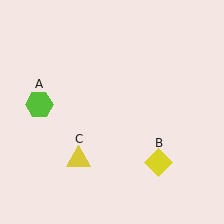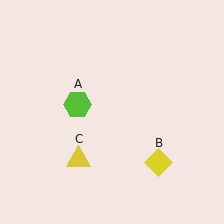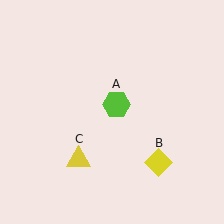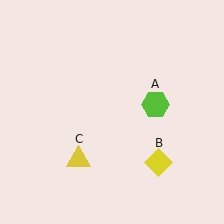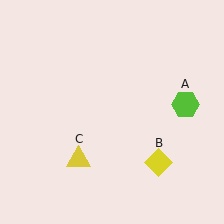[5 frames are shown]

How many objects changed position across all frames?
1 object changed position: lime hexagon (object A).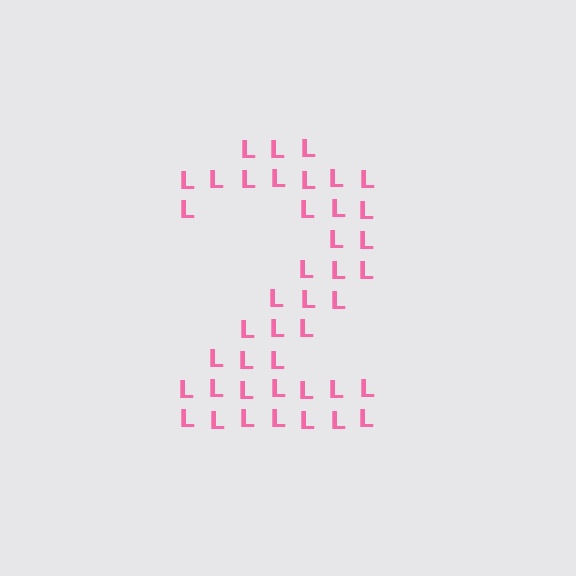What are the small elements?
The small elements are letter L's.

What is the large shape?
The large shape is the digit 2.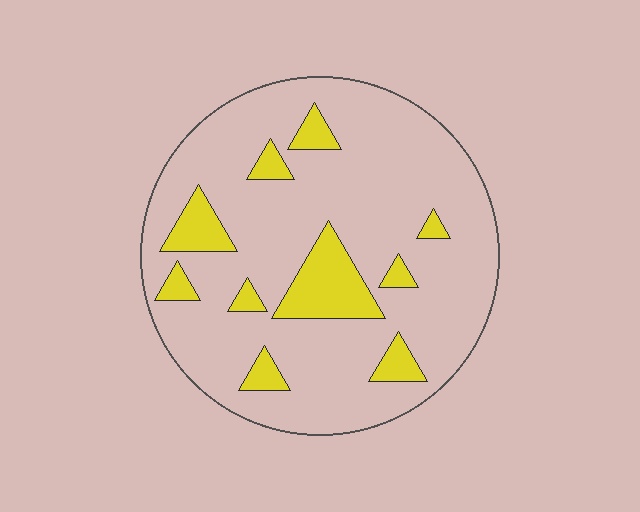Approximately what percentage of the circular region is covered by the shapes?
Approximately 15%.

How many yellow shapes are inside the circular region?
10.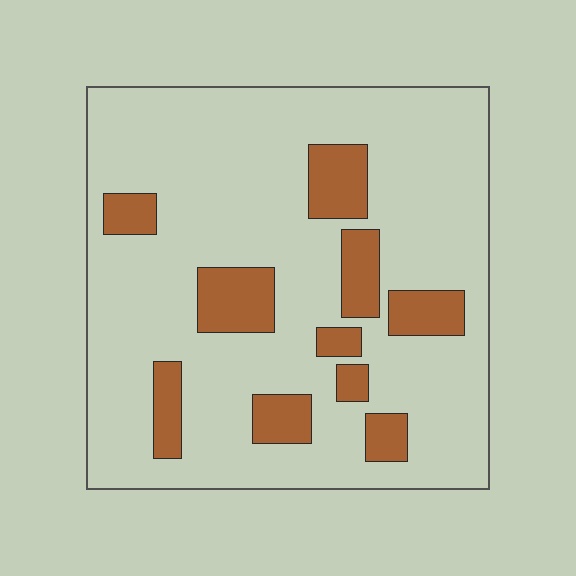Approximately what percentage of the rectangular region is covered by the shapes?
Approximately 20%.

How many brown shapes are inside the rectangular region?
10.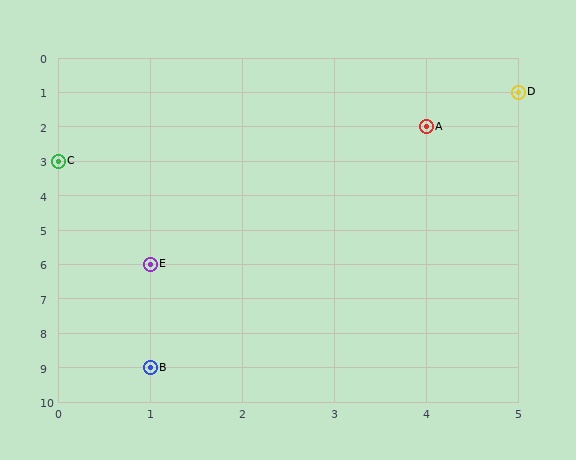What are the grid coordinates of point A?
Point A is at grid coordinates (4, 2).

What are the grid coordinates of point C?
Point C is at grid coordinates (0, 3).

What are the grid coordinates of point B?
Point B is at grid coordinates (1, 9).